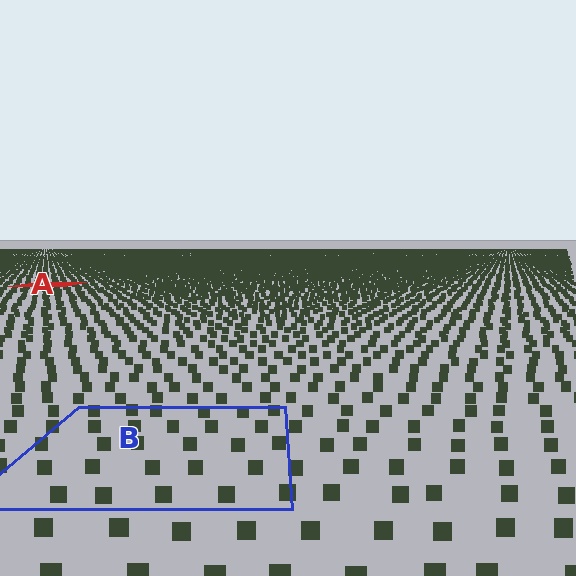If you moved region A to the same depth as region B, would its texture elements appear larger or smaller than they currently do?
They would appear larger. At a closer depth, the same texture elements are projected at a bigger on-screen size.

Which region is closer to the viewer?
Region B is closer. The texture elements there are larger and more spread out.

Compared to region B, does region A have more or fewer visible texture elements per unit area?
Region A has more texture elements per unit area — they are packed more densely because it is farther away.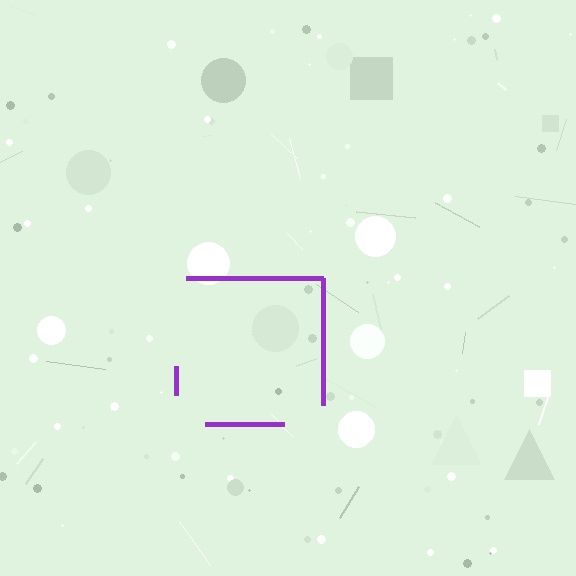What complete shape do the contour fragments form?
The contour fragments form a square.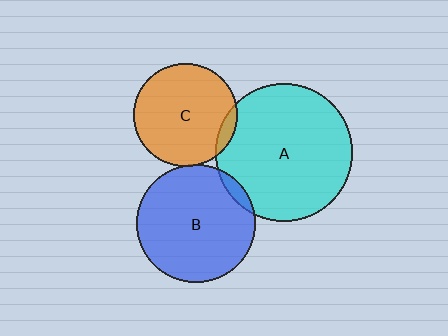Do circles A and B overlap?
Yes.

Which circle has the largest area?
Circle A (cyan).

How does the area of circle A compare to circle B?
Approximately 1.4 times.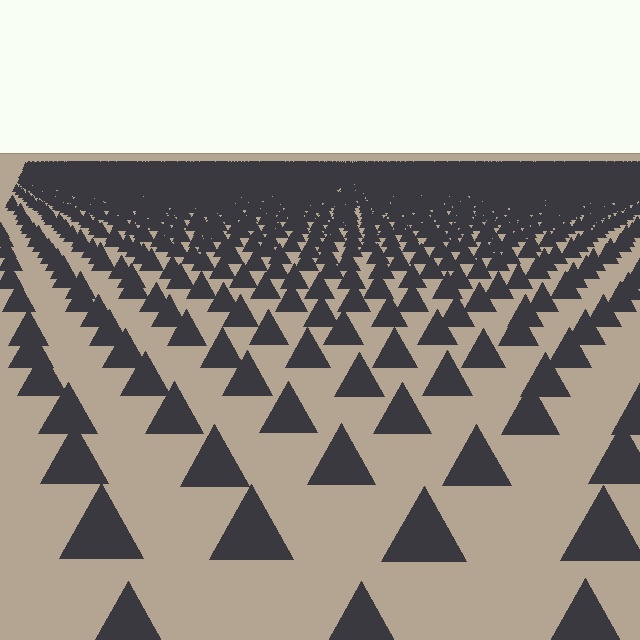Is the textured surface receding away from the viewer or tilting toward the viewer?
The surface is receding away from the viewer. Texture elements get smaller and denser toward the top.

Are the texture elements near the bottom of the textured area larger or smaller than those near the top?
Larger. Near the bottom, elements are closer to the viewer and appear at a bigger on-screen size.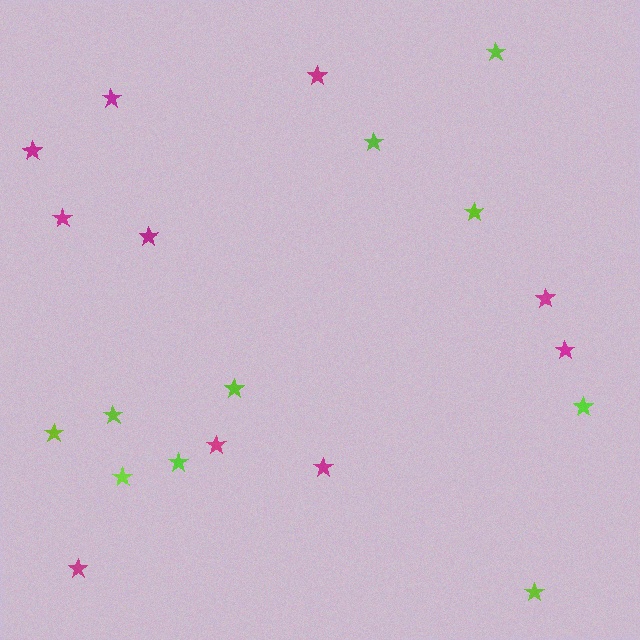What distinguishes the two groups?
There are 2 groups: one group of lime stars (10) and one group of magenta stars (10).